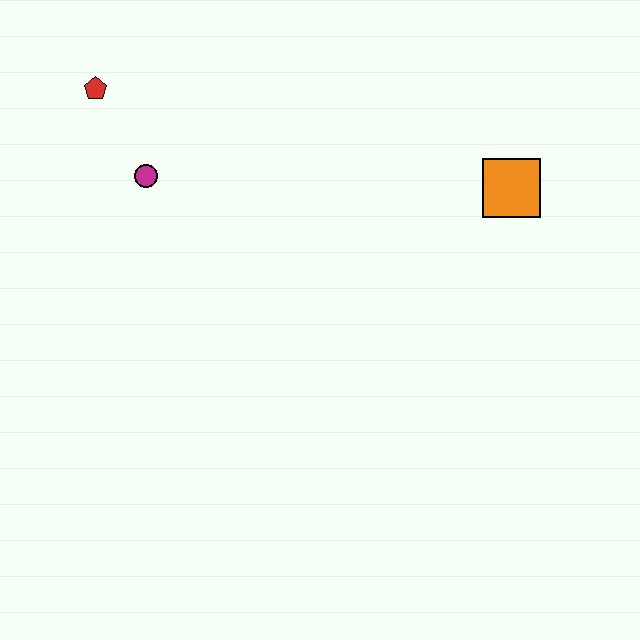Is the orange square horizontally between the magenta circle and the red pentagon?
No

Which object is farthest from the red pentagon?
The orange square is farthest from the red pentagon.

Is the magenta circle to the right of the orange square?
No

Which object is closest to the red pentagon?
The magenta circle is closest to the red pentagon.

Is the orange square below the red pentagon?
Yes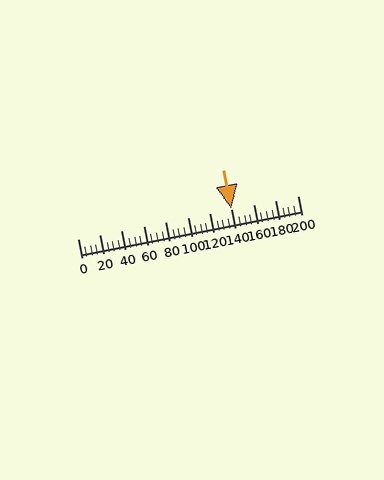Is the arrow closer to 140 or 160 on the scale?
The arrow is closer to 140.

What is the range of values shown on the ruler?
The ruler shows values from 0 to 200.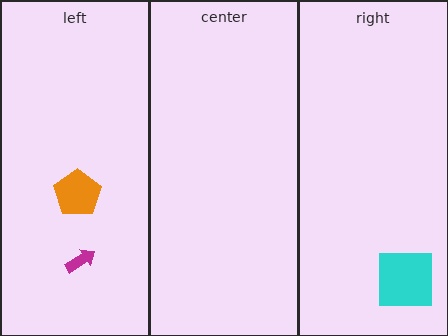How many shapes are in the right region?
1.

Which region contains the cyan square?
The right region.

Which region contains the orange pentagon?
The left region.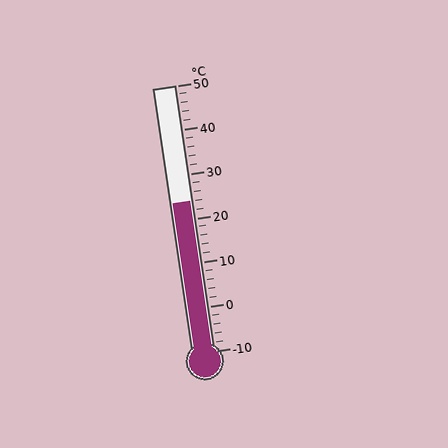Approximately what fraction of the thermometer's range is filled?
The thermometer is filled to approximately 55% of its range.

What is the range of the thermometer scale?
The thermometer scale ranges from -10°C to 50°C.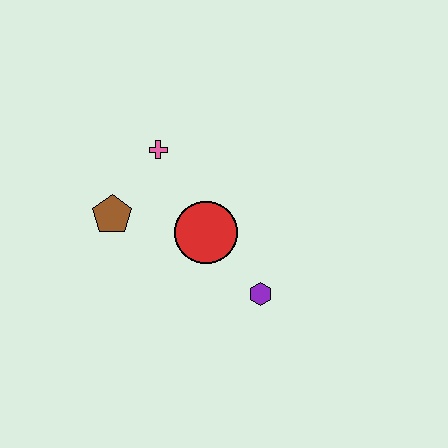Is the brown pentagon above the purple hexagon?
Yes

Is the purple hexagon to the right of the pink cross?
Yes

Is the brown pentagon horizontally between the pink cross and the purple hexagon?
No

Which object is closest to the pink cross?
The brown pentagon is closest to the pink cross.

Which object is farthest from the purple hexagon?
The pink cross is farthest from the purple hexagon.